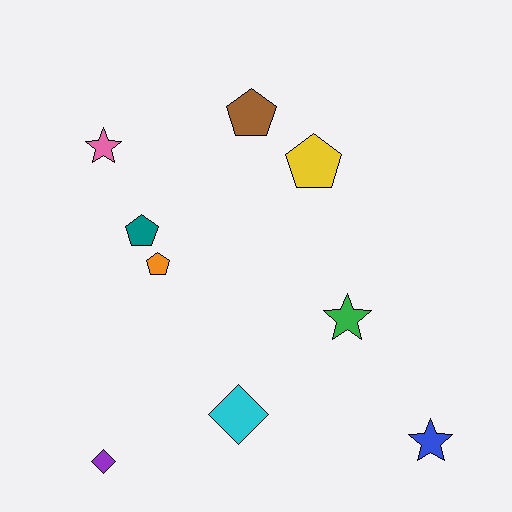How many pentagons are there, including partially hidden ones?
There are 4 pentagons.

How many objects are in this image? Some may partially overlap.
There are 9 objects.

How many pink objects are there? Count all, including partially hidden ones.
There is 1 pink object.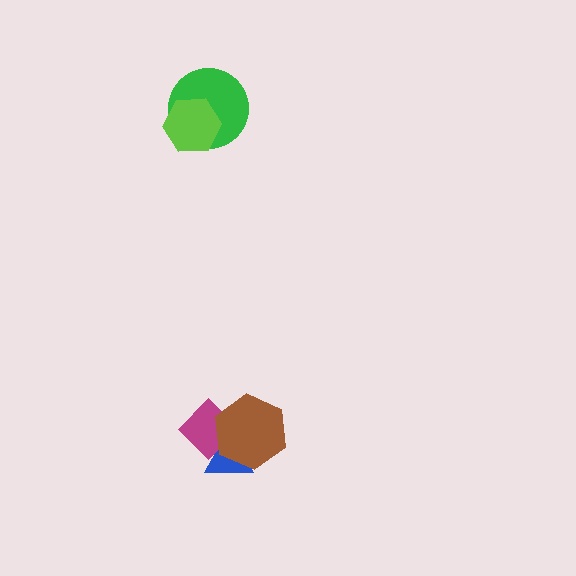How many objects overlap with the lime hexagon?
1 object overlaps with the lime hexagon.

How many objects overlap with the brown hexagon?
2 objects overlap with the brown hexagon.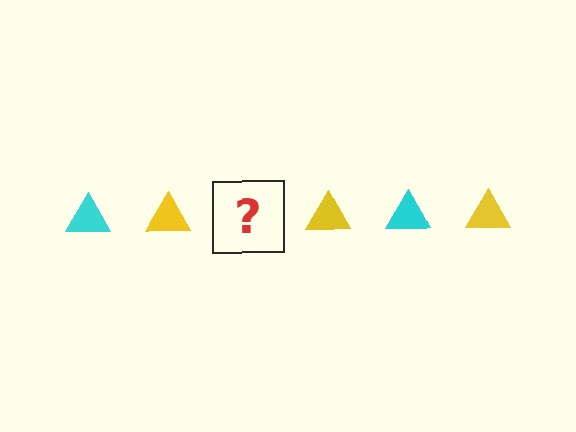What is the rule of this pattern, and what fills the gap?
The rule is that the pattern cycles through cyan, yellow triangles. The gap should be filled with a cyan triangle.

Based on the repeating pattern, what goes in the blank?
The blank should be a cyan triangle.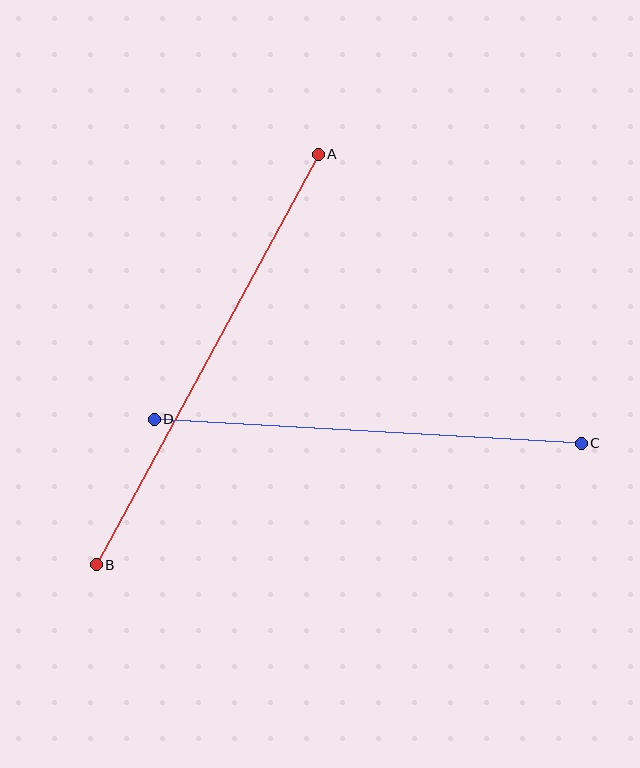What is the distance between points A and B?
The distance is approximately 467 pixels.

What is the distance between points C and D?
The distance is approximately 428 pixels.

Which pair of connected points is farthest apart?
Points A and B are farthest apart.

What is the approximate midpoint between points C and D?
The midpoint is at approximately (368, 431) pixels.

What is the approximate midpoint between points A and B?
The midpoint is at approximately (207, 359) pixels.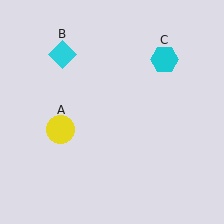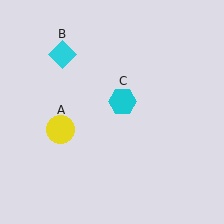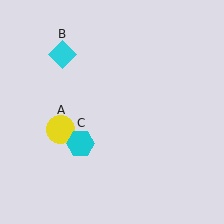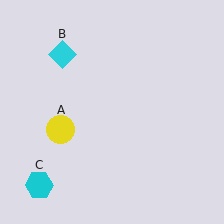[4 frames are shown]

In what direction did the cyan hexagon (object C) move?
The cyan hexagon (object C) moved down and to the left.